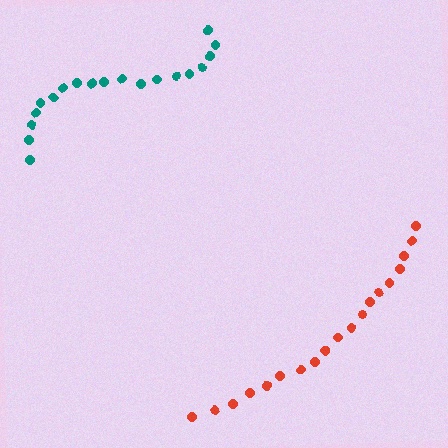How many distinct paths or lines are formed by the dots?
There are 2 distinct paths.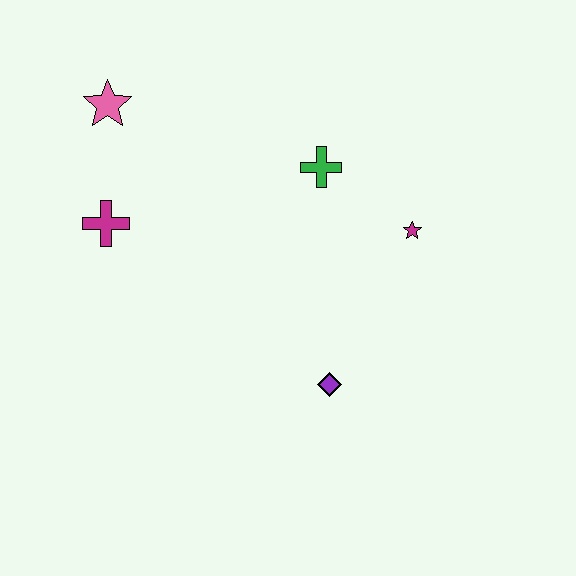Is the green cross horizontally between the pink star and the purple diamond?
Yes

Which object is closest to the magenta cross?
The pink star is closest to the magenta cross.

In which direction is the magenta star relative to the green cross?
The magenta star is to the right of the green cross.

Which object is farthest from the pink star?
The purple diamond is farthest from the pink star.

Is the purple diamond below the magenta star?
Yes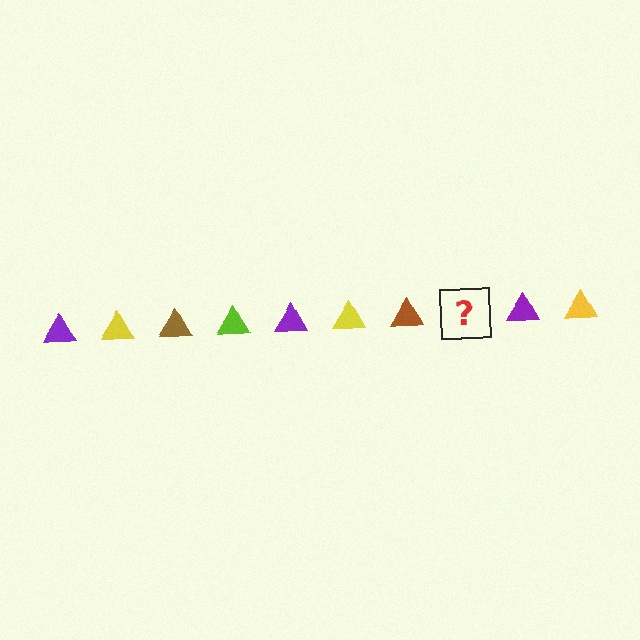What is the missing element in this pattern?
The missing element is a lime triangle.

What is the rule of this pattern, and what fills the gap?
The rule is that the pattern cycles through purple, yellow, brown, lime triangles. The gap should be filled with a lime triangle.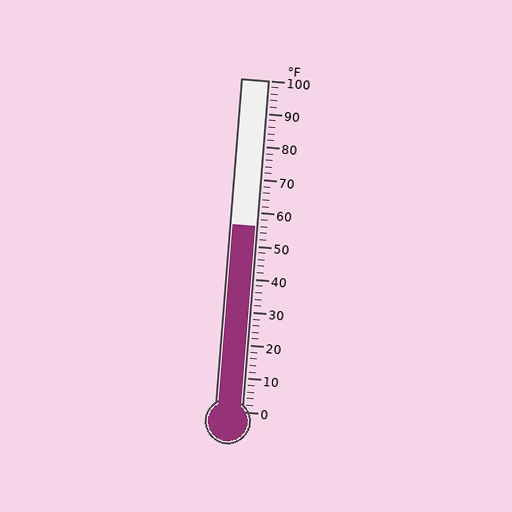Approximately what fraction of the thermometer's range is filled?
The thermometer is filled to approximately 55% of its range.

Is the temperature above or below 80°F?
The temperature is below 80°F.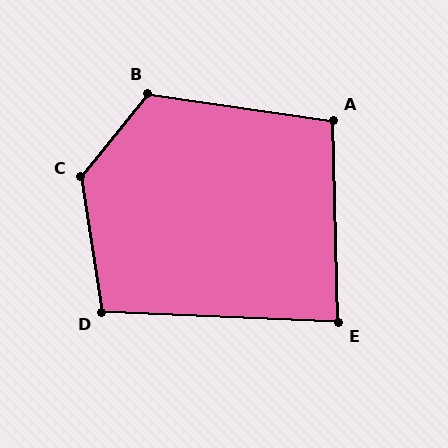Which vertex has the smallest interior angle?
E, at approximately 86 degrees.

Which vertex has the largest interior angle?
C, at approximately 132 degrees.